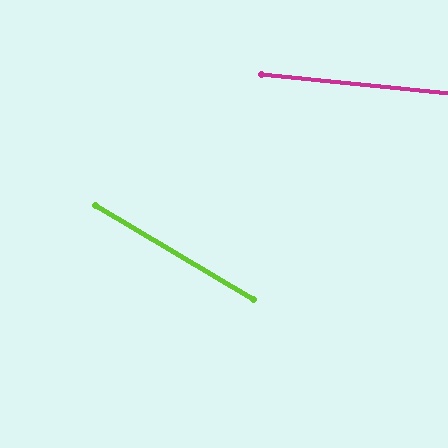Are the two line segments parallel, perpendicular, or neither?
Neither parallel nor perpendicular — they differ by about 25°.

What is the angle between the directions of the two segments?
Approximately 25 degrees.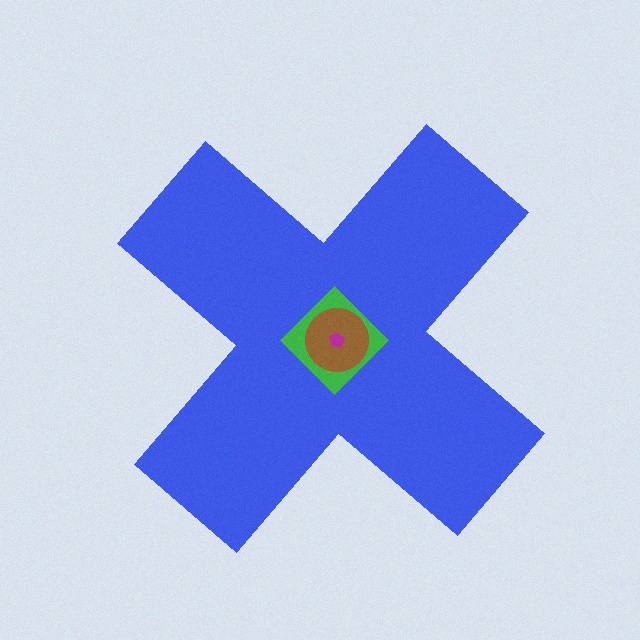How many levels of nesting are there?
4.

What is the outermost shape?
The blue cross.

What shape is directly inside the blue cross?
The green diamond.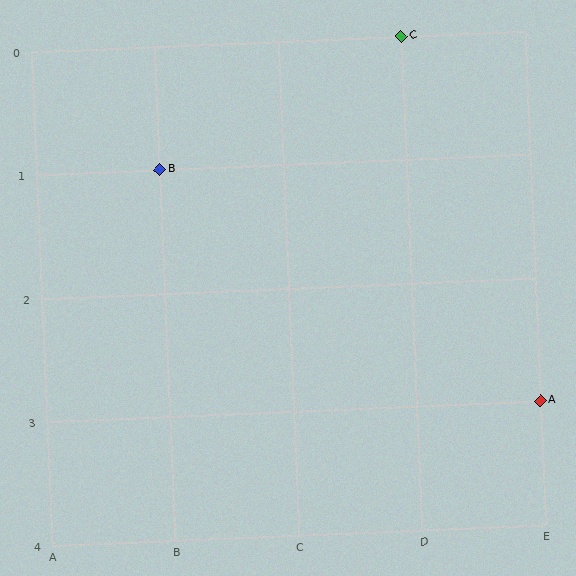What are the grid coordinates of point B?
Point B is at grid coordinates (B, 1).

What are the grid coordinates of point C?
Point C is at grid coordinates (D, 0).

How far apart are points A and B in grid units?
Points A and B are 3 columns and 2 rows apart (about 3.6 grid units diagonally).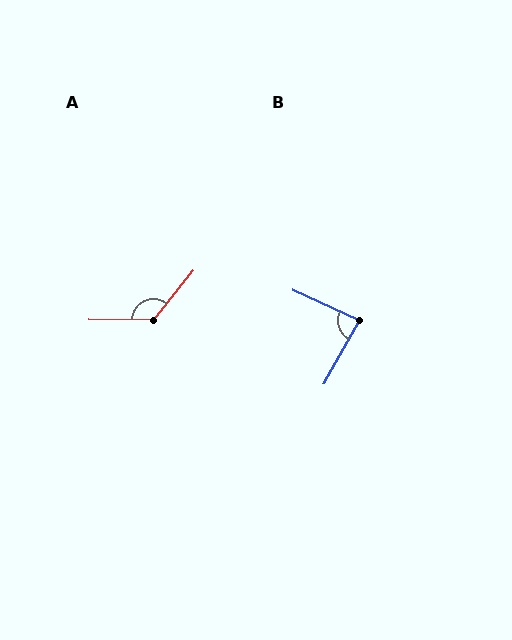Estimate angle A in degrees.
Approximately 128 degrees.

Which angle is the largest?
A, at approximately 128 degrees.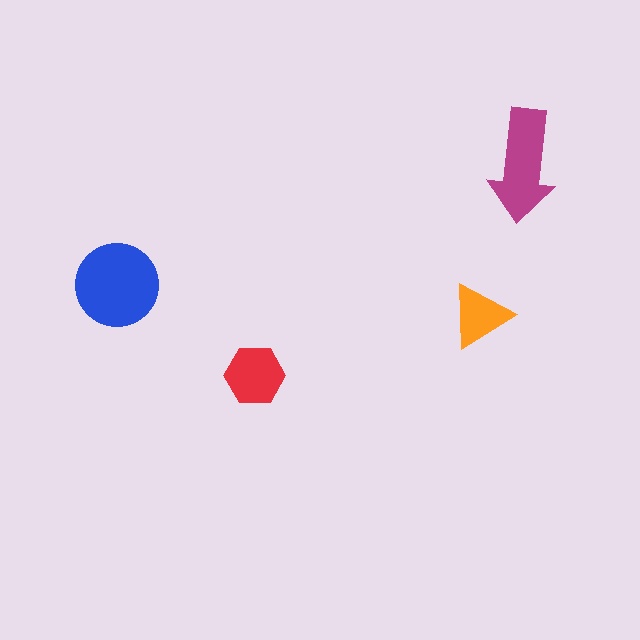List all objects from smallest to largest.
The orange triangle, the red hexagon, the magenta arrow, the blue circle.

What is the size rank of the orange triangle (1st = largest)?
4th.